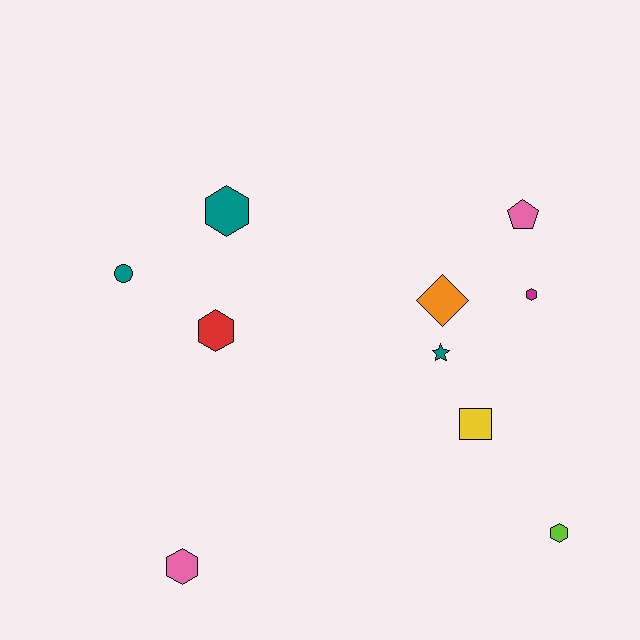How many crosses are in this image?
There are no crosses.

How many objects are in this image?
There are 10 objects.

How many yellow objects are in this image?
There is 1 yellow object.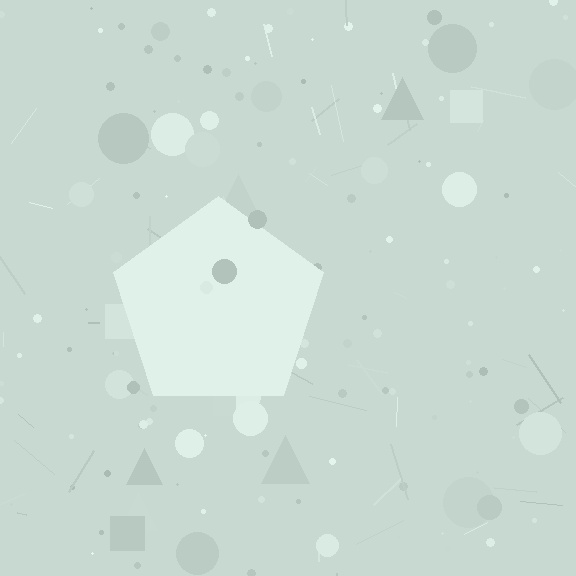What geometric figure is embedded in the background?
A pentagon is embedded in the background.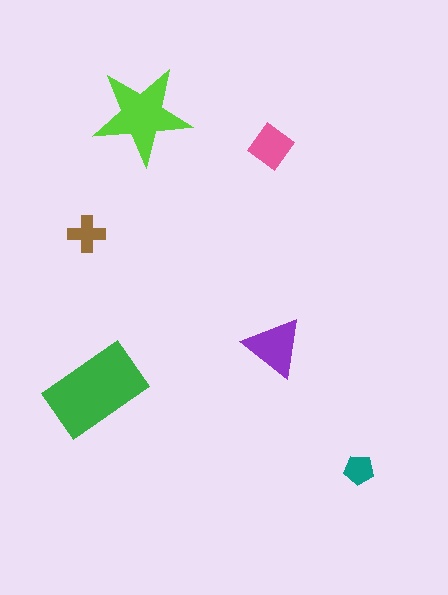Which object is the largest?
The green rectangle.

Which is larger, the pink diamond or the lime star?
The lime star.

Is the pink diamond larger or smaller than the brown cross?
Larger.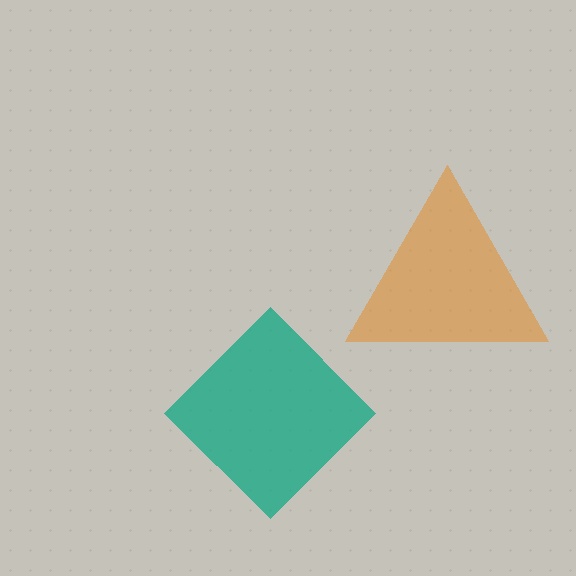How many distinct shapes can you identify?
There are 2 distinct shapes: a teal diamond, an orange triangle.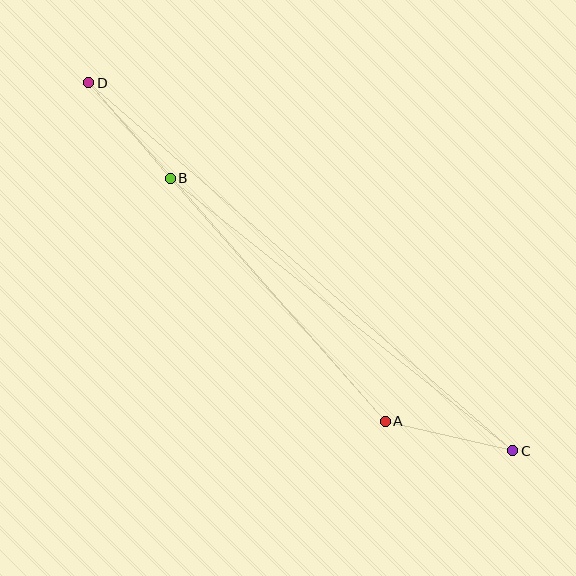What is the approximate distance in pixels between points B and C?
The distance between B and C is approximately 438 pixels.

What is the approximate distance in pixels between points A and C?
The distance between A and C is approximately 131 pixels.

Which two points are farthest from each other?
Points C and D are farthest from each other.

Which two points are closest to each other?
Points B and D are closest to each other.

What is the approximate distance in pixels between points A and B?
The distance between A and B is approximately 324 pixels.